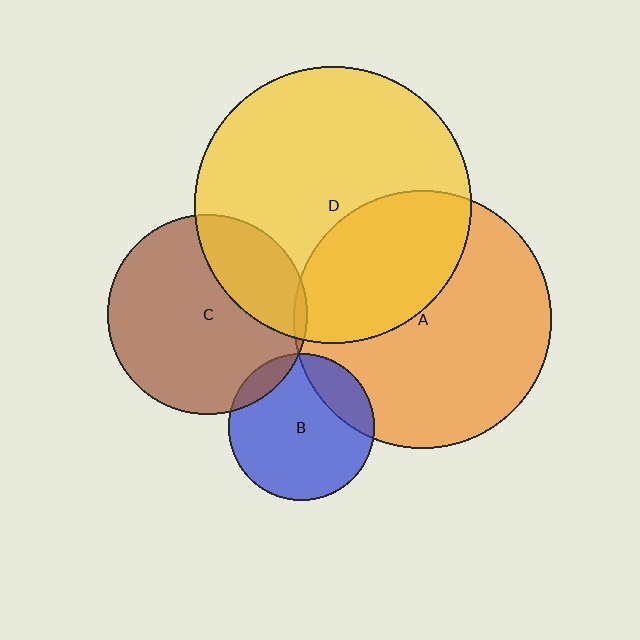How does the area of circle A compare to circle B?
Approximately 3.1 times.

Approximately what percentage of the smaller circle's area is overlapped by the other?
Approximately 10%.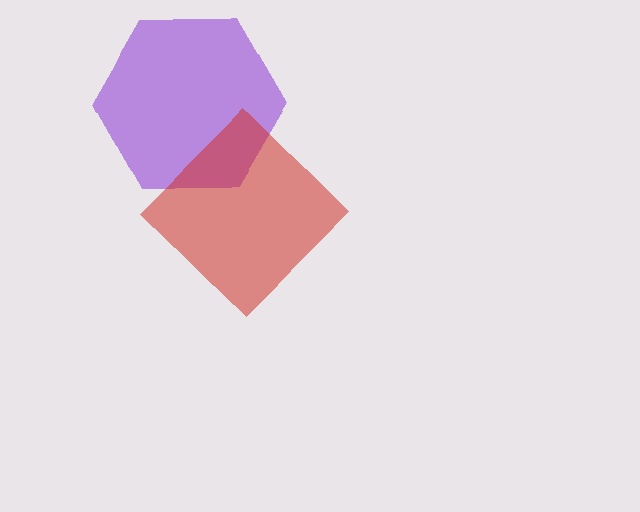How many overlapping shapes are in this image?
There are 2 overlapping shapes in the image.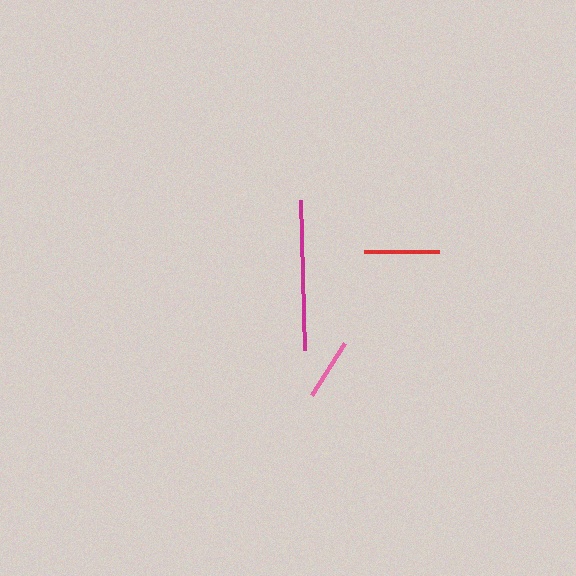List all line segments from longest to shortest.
From longest to shortest: magenta, red, pink.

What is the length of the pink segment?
The pink segment is approximately 63 pixels long.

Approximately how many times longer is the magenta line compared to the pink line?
The magenta line is approximately 2.4 times the length of the pink line.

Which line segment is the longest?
The magenta line is the longest at approximately 150 pixels.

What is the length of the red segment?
The red segment is approximately 75 pixels long.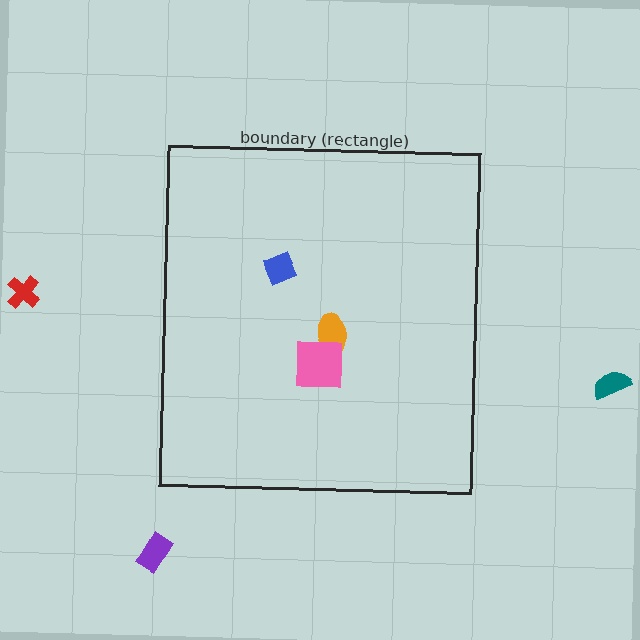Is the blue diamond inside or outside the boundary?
Inside.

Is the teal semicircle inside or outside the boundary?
Outside.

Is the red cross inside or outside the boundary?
Outside.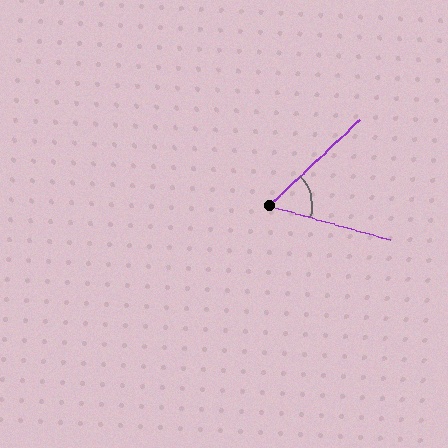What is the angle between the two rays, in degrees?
Approximately 59 degrees.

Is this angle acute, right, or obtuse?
It is acute.